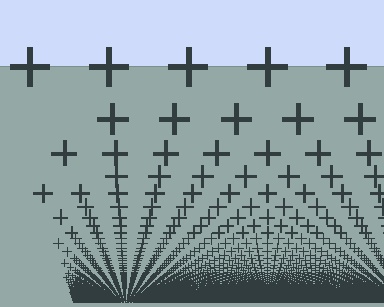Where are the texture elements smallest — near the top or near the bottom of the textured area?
Near the bottom.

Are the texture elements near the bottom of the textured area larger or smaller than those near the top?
Smaller. The gradient is inverted — elements near the bottom are smaller and denser.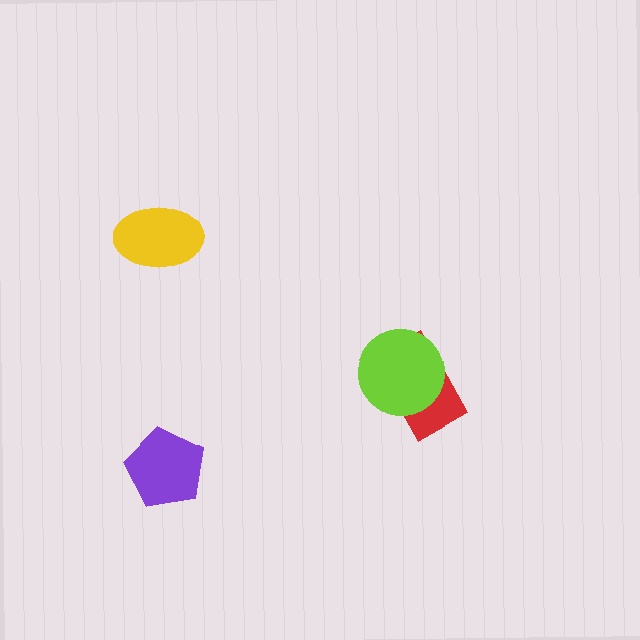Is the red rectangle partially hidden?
Yes, it is partially covered by another shape.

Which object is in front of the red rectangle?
The lime circle is in front of the red rectangle.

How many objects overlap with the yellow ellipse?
0 objects overlap with the yellow ellipse.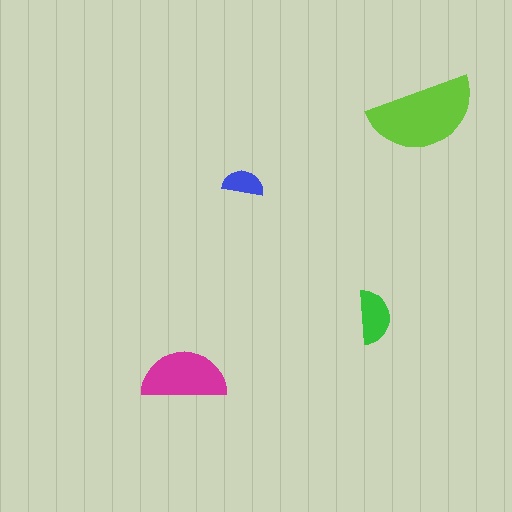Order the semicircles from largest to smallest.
the lime one, the magenta one, the green one, the blue one.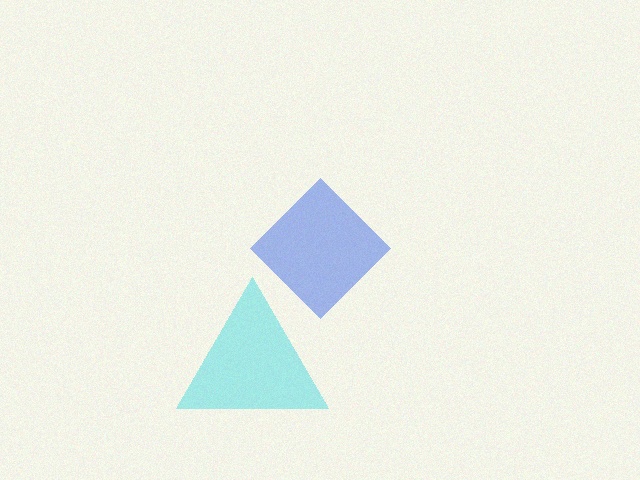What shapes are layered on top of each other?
The layered shapes are: a cyan triangle, a blue diamond.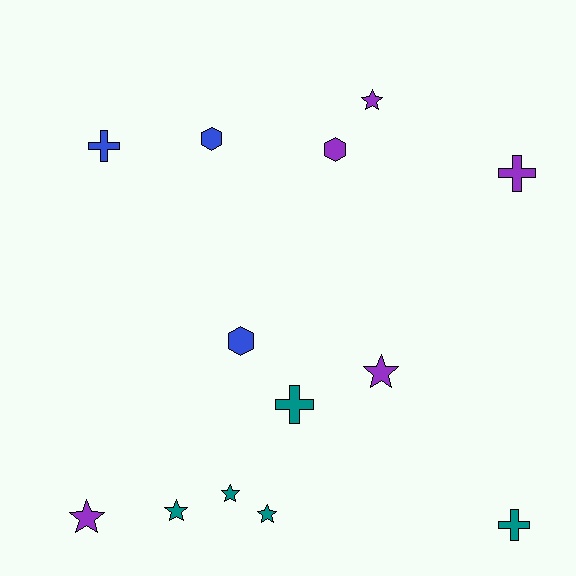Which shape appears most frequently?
Star, with 6 objects.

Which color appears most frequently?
Teal, with 5 objects.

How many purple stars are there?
There are 3 purple stars.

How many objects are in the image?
There are 13 objects.